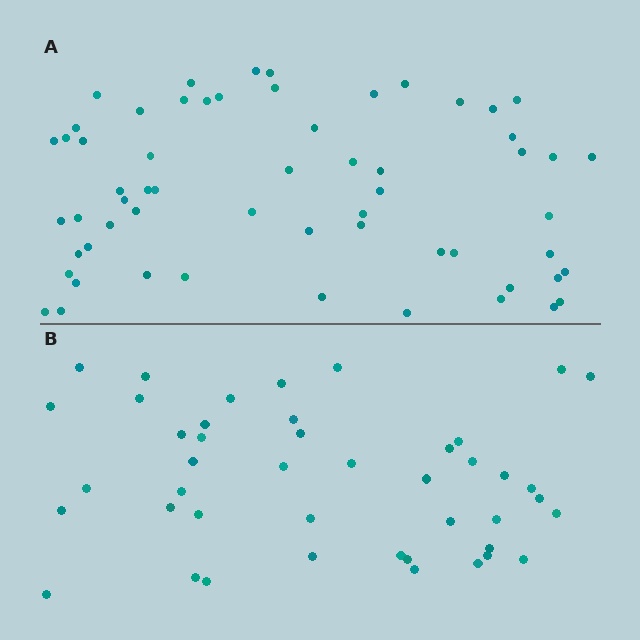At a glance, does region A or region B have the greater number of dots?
Region A (the top region) has more dots.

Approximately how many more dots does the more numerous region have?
Region A has approximately 15 more dots than region B.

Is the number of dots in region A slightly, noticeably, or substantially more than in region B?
Region A has noticeably more, but not dramatically so. The ratio is roughly 1.4 to 1.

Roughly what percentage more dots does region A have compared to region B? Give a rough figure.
About 35% more.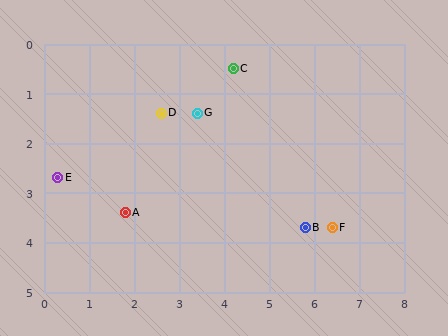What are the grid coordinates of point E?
Point E is at approximately (0.3, 2.7).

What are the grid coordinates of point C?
Point C is at approximately (4.2, 0.5).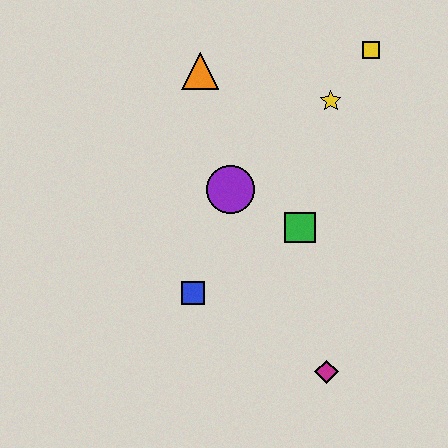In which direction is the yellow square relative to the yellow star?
The yellow square is above the yellow star.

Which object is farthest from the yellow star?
The magenta diamond is farthest from the yellow star.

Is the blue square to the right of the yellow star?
No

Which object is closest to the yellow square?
The yellow star is closest to the yellow square.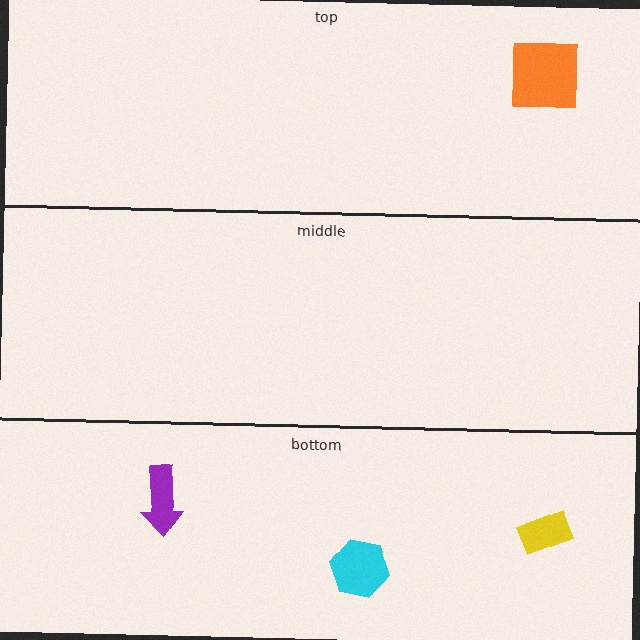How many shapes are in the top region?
1.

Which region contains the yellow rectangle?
The bottom region.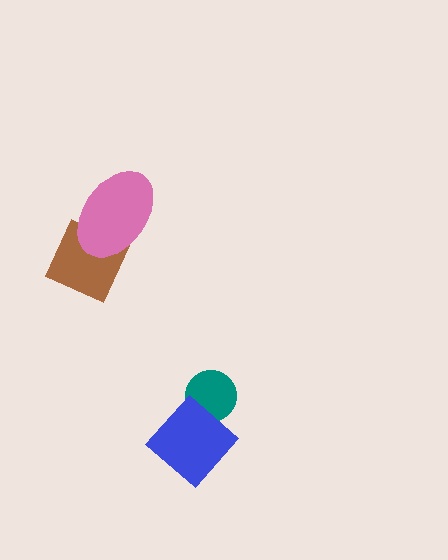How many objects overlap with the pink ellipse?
1 object overlaps with the pink ellipse.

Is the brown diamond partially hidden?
Yes, it is partially covered by another shape.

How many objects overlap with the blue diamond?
1 object overlaps with the blue diamond.